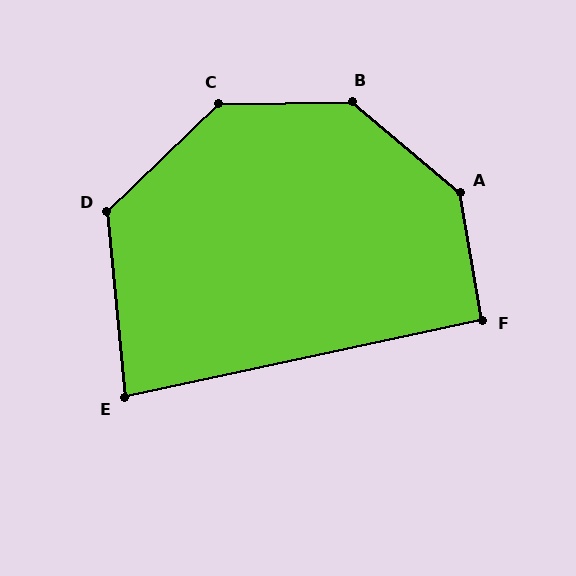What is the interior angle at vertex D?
Approximately 128 degrees (obtuse).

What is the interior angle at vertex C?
Approximately 137 degrees (obtuse).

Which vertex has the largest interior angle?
A, at approximately 140 degrees.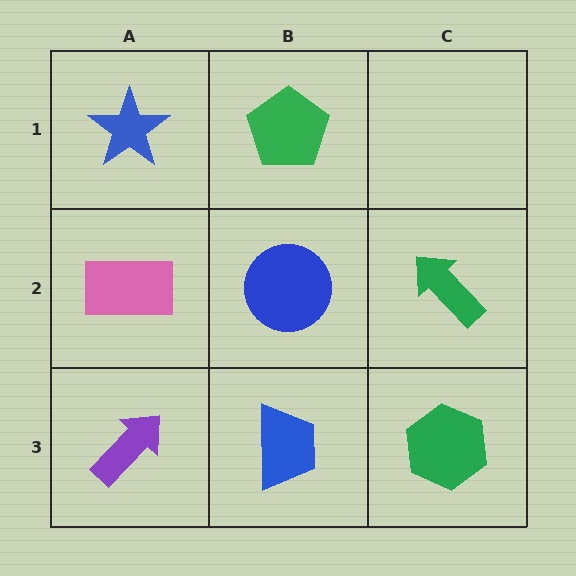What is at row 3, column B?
A blue trapezoid.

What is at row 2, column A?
A pink rectangle.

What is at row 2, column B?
A blue circle.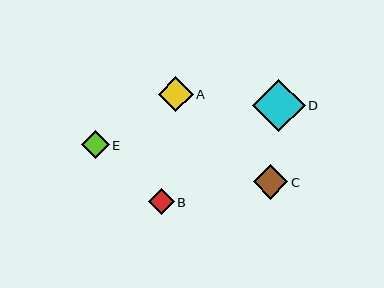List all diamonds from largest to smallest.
From largest to smallest: D, C, A, E, B.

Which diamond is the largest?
Diamond D is the largest with a size of approximately 53 pixels.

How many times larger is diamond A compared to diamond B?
Diamond A is approximately 1.4 times the size of diamond B.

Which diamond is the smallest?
Diamond B is the smallest with a size of approximately 26 pixels.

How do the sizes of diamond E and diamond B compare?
Diamond E and diamond B are approximately the same size.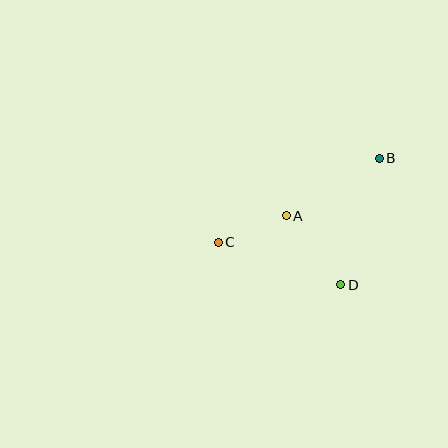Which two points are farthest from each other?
Points B and C are farthest from each other.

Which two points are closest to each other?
Points A and C are closest to each other.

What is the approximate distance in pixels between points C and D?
The distance between C and D is approximately 130 pixels.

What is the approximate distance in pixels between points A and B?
The distance between A and B is approximately 109 pixels.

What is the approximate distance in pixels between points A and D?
The distance between A and D is approximately 88 pixels.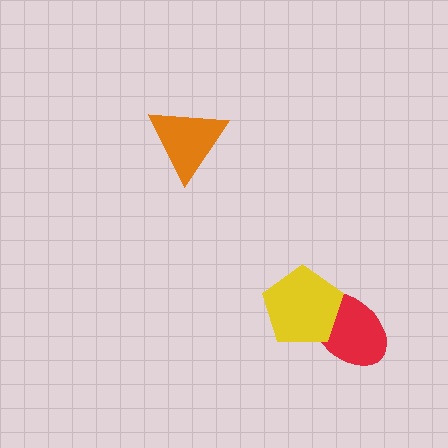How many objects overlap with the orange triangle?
0 objects overlap with the orange triangle.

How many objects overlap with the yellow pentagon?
1 object overlaps with the yellow pentagon.